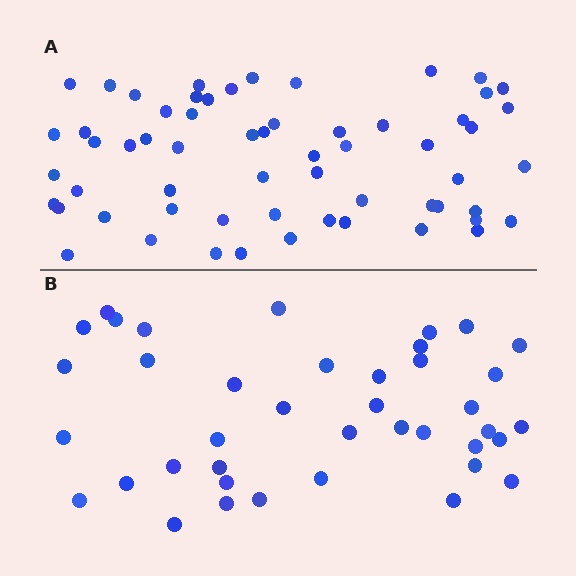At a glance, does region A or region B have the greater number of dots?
Region A (the top region) has more dots.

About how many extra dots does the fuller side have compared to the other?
Region A has approximately 20 more dots than region B.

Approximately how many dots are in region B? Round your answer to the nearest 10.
About 40 dots.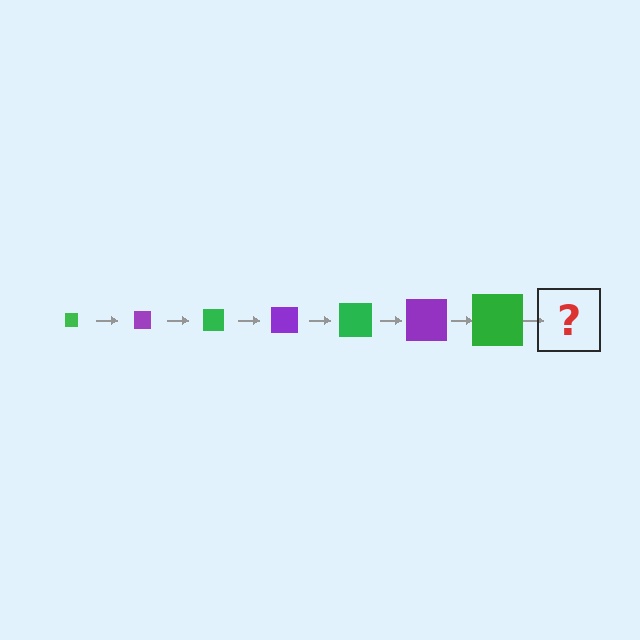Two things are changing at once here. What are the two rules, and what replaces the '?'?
The two rules are that the square grows larger each step and the color cycles through green and purple. The '?' should be a purple square, larger than the previous one.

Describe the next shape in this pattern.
It should be a purple square, larger than the previous one.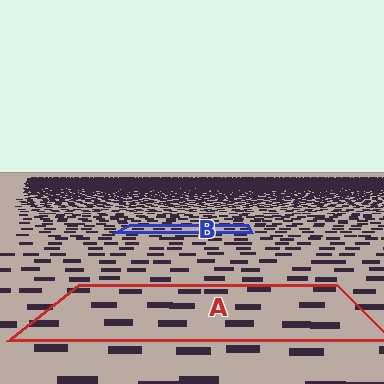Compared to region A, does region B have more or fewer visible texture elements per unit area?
Region B has more texture elements per unit area — they are packed more densely because it is farther away.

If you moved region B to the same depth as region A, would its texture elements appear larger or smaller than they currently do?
They would appear larger. At a closer depth, the same texture elements are projected at a bigger on-screen size.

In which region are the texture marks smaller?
The texture marks are smaller in region B, because it is farther away.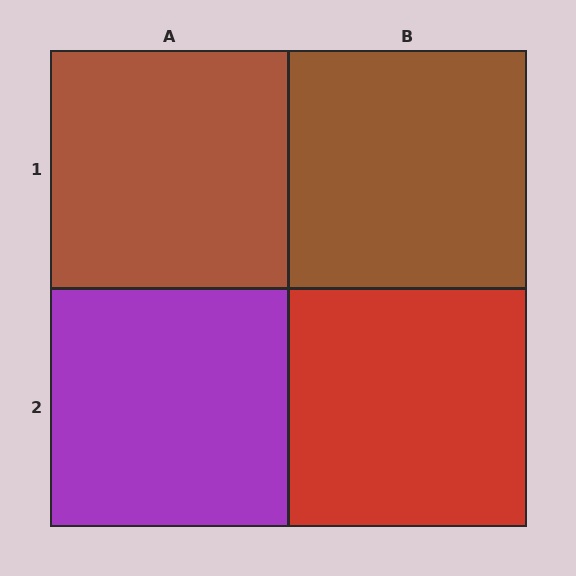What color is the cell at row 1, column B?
Brown.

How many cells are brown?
2 cells are brown.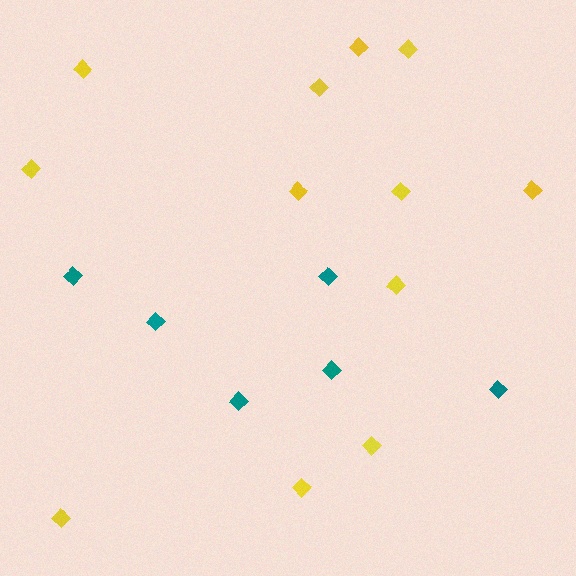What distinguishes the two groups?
There are 2 groups: one group of teal diamonds (6) and one group of yellow diamonds (12).